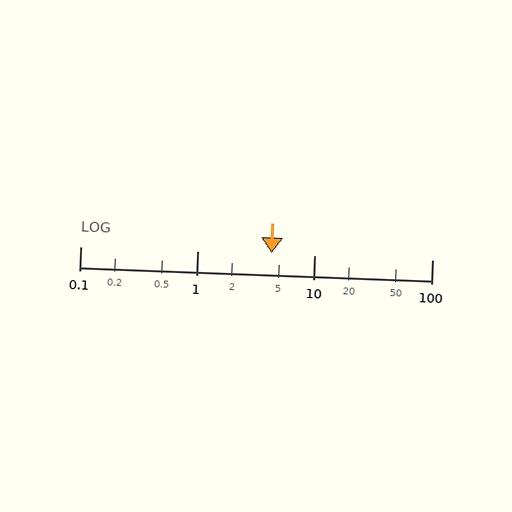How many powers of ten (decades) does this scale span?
The scale spans 3 decades, from 0.1 to 100.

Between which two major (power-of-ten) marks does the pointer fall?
The pointer is between 1 and 10.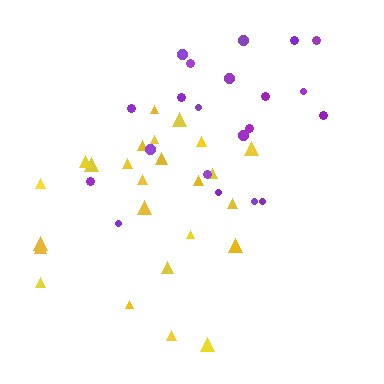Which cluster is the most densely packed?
Yellow.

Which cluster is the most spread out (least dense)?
Purple.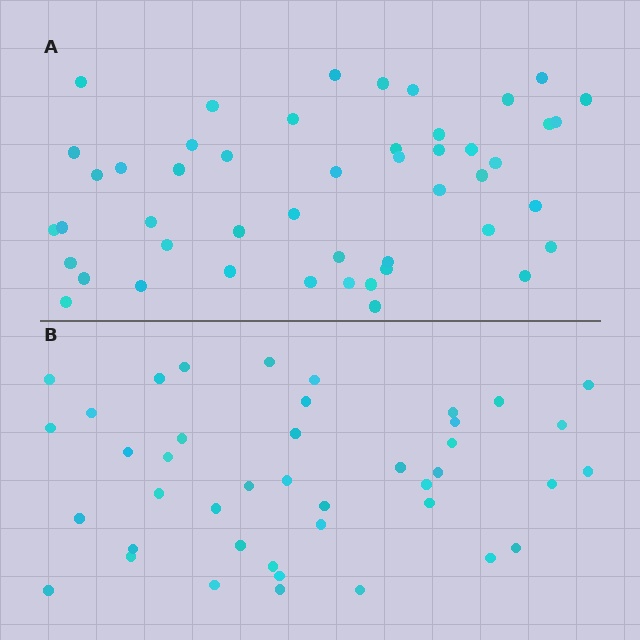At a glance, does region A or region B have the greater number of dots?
Region A (the top region) has more dots.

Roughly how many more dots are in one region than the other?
Region A has about 6 more dots than region B.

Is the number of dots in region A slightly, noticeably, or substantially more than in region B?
Region A has only slightly more — the two regions are fairly close. The ratio is roughly 1.1 to 1.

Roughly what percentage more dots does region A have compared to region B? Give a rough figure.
About 15% more.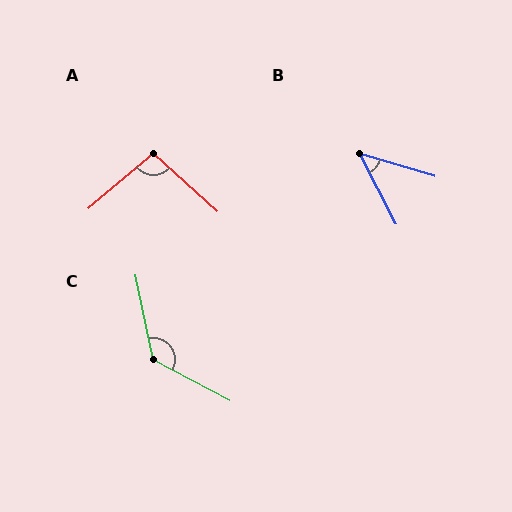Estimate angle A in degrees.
Approximately 97 degrees.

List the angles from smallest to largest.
B (46°), A (97°), C (129°).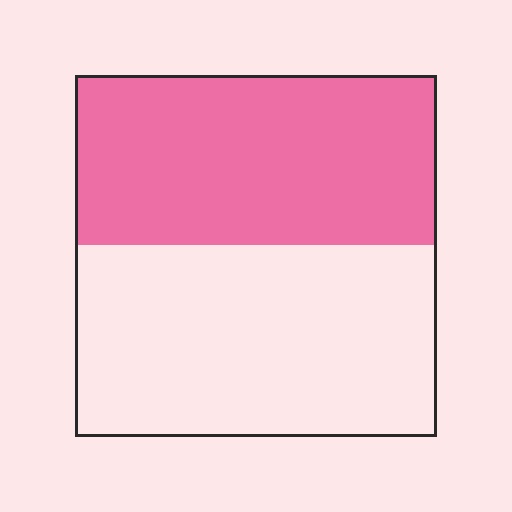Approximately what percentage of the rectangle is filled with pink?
Approximately 45%.